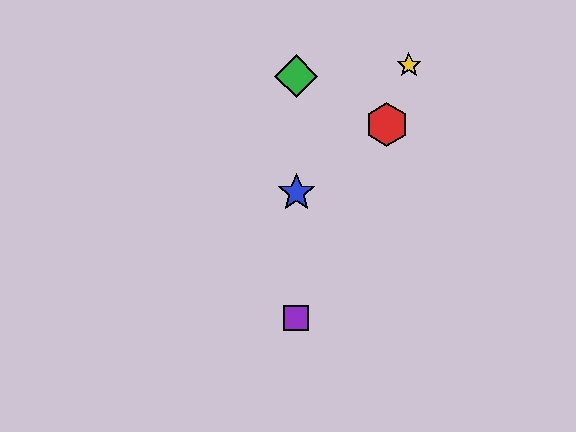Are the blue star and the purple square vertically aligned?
Yes, both are at x≈296.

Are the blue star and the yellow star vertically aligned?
No, the blue star is at x≈296 and the yellow star is at x≈409.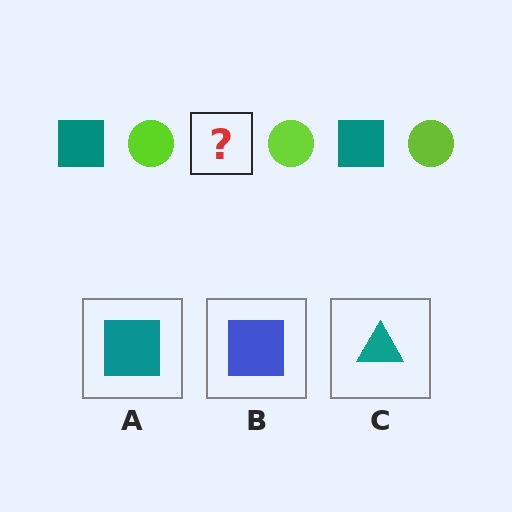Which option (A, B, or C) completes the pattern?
A.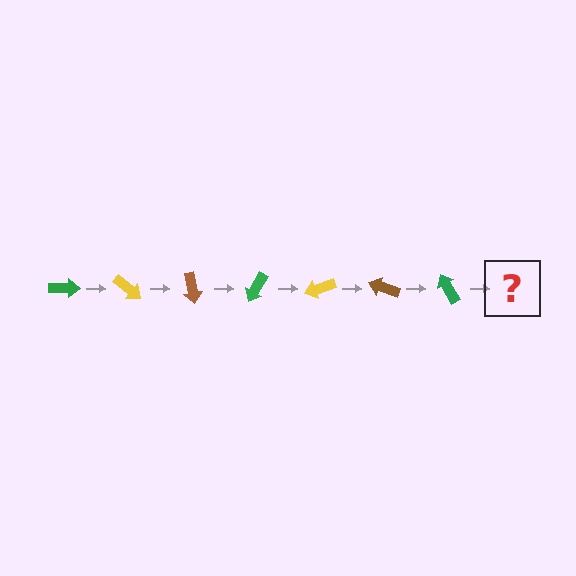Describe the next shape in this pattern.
It should be a yellow arrow, rotated 280 degrees from the start.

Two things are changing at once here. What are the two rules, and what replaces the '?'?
The two rules are that it rotates 40 degrees each step and the color cycles through green, yellow, and brown. The '?' should be a yellow arrow, rotated 280 degrees from the start.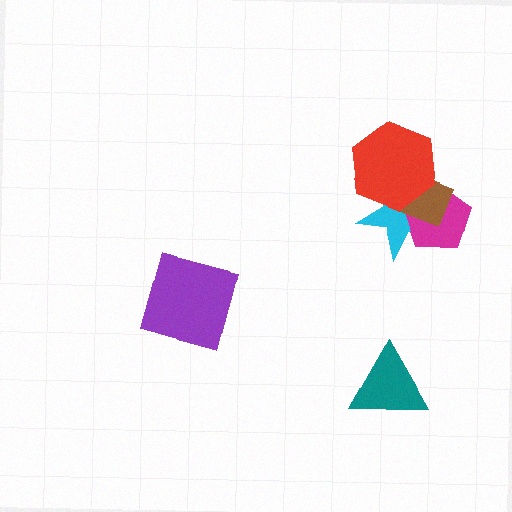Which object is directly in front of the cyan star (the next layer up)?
The magenta pentagon is directly in front of the cyan star.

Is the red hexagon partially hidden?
No, no other shape covers it.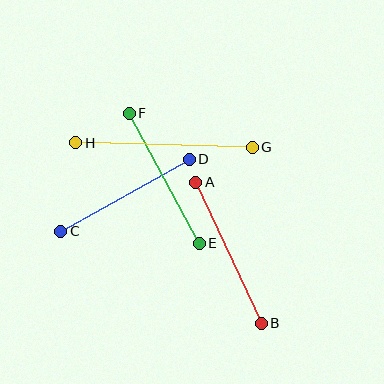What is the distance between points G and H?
The distance is approximately 176 pixels.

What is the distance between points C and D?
The distance is approximately 147 pixels.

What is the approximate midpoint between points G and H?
The midpoint is at approximately (164, 145) pixels.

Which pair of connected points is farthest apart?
Points G and H are farthest apart.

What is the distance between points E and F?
The distance is approximately 148 pixels.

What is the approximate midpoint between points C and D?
The midpoint is at approximately (125, 195) pixels.